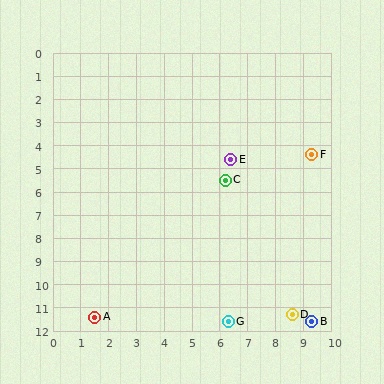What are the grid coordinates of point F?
Point F is at approximately (9.3, 4.4).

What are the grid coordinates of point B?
Point B is at approximately (9.3, 11.6).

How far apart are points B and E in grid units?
Points B and E are about 7.6 grid units apart.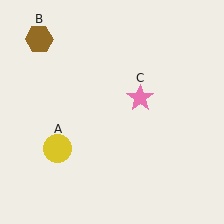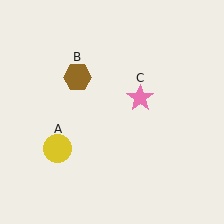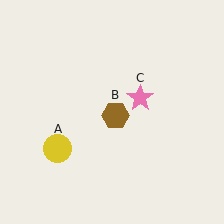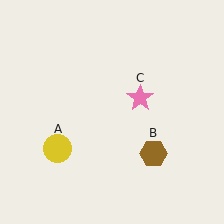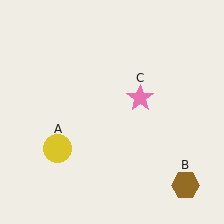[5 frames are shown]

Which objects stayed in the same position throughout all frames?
Yellow circle (object A) and pink star (object C) remained stationary.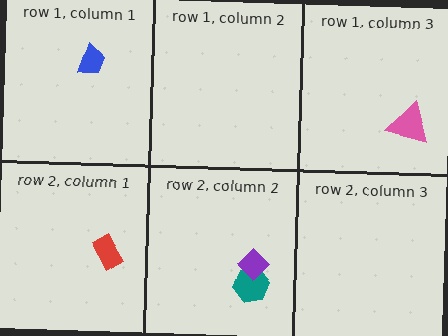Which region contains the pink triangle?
The row 1, column 3 region.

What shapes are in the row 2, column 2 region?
The teal hexagon, the purple diamond.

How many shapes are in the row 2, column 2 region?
2.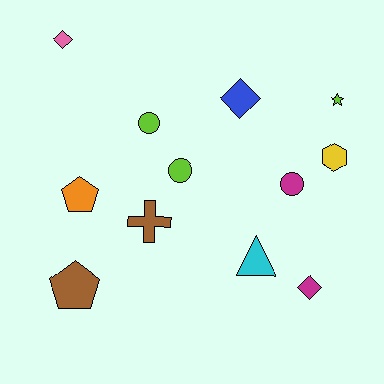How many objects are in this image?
There are 12 objects.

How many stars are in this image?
There is 1 star.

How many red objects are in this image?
There are no red objects.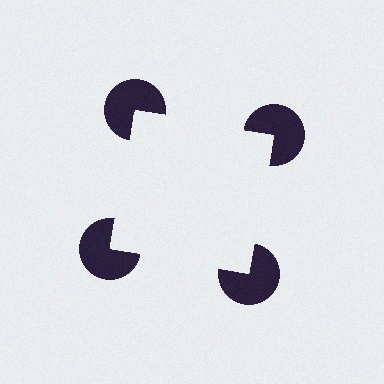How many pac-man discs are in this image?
There are 4 — one at each vertex of the illusory square.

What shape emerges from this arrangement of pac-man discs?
An illusory square — its edges are inferred from the aligned wedge cuts in the pac-man discs, not physically drawn.